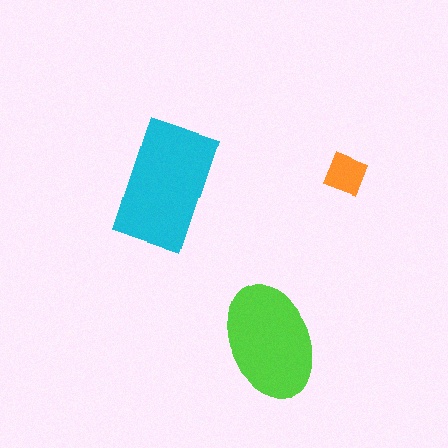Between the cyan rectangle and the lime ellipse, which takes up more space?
The cyan rectangle.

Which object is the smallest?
The orange diamond.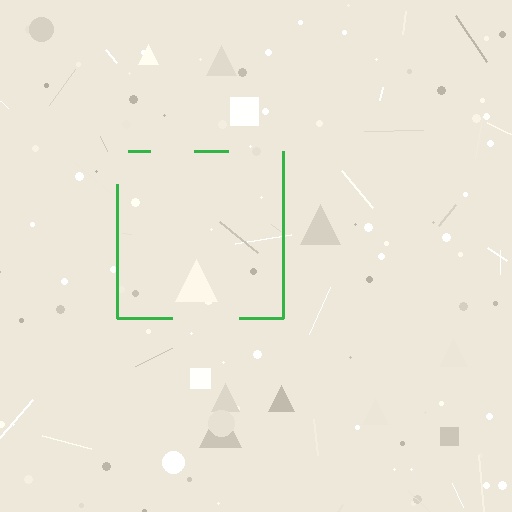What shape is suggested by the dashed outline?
The dashed outline suggests a square.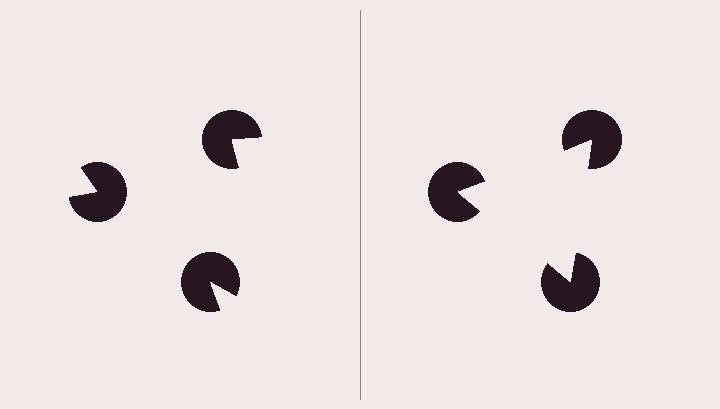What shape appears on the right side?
An illusory triangle.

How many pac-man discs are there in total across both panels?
6 — 3 on each side.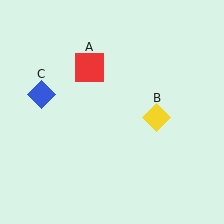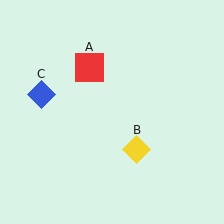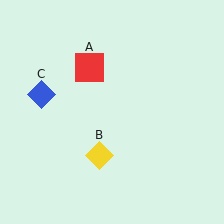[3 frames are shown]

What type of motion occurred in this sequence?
The yellow diamond (object B) rotated clockwise around the center of the scene.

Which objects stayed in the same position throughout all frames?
Red square (object A) and blue diamond (object C) remained stationary.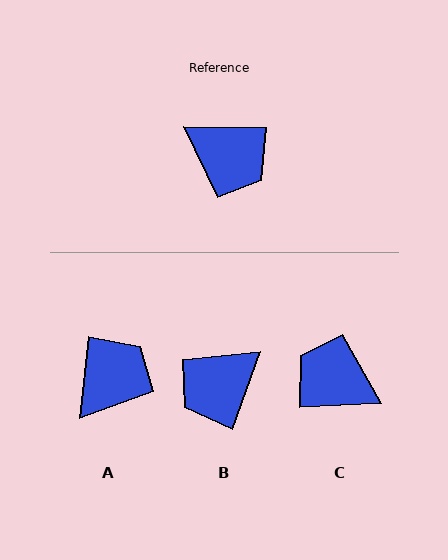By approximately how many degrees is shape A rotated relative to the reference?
Approximately 85 degrees counter-clockwise.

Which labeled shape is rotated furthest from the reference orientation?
C, about 176 degrees away.